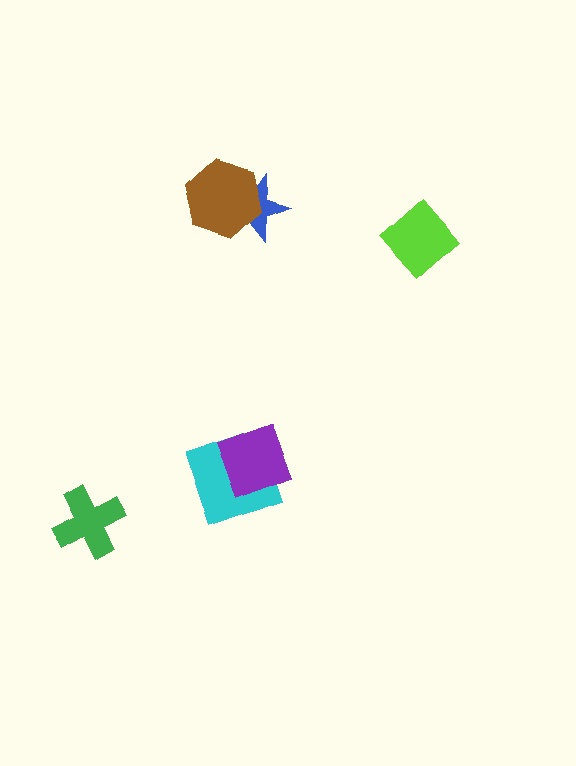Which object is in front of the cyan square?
The purple diamond is in front of the cyan square.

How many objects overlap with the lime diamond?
0 objects overlap with the lime diamond.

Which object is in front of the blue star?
The brown hexagon is in front of the blue star.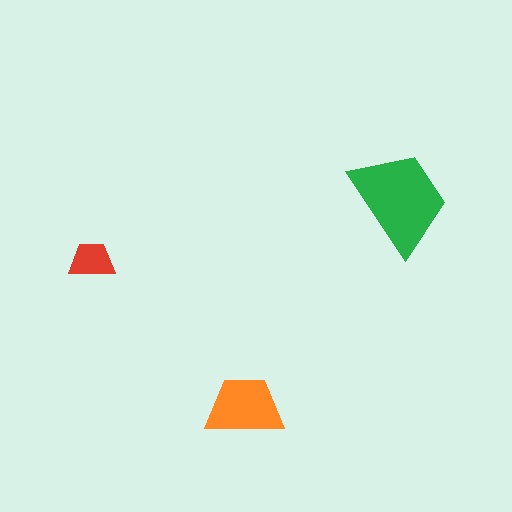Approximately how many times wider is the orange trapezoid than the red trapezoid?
About 1.5 times wider.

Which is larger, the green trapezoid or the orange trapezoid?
The green one.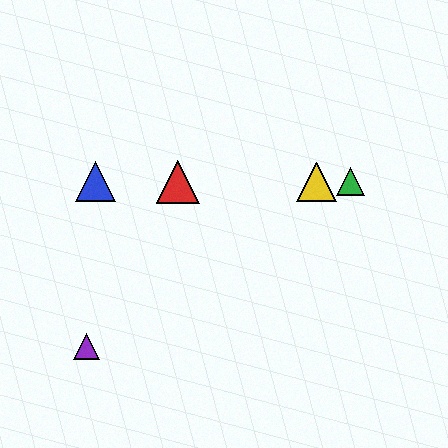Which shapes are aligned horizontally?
The red triangle, the blue triangle, the green triangle, the yellow triangle are aligned horizontally.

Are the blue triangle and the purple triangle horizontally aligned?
No, the blue triangle is at y≈182 and the purple triangle is at y≈346.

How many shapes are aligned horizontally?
4 shapes (the red triangle, the blue triangle, the green triangle, the yellow triangle) are aligned horizontally.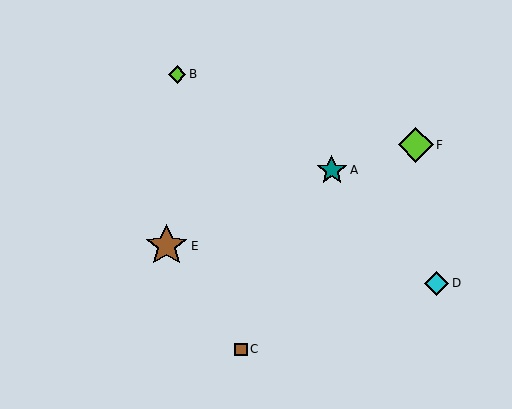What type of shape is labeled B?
Shape B is a lime diamond.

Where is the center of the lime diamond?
The center of the lime diamond is at (177, 74).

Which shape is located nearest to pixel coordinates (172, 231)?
The brown star (labeled E) at (167, 246) is nearest to that location.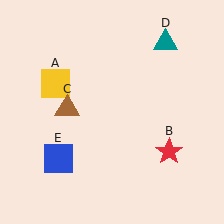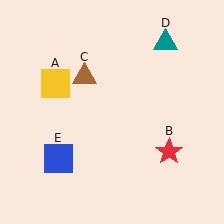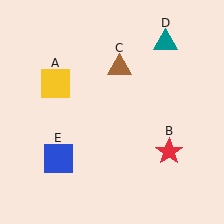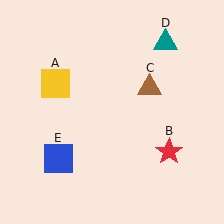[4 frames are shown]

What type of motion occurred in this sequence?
The brown triangle (object C) rotated clockwise around the center of the scene.